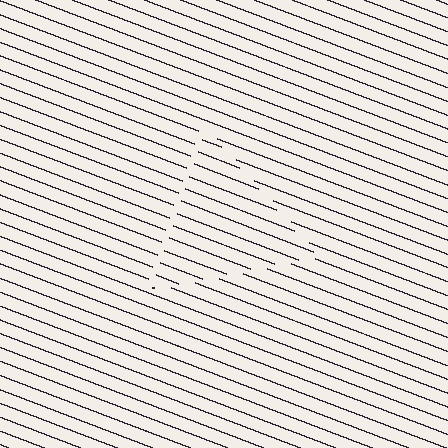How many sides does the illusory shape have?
3 sides — the line-ends trace a triangle.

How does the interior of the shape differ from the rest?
The interior of the shape contains the same grating, shifted by half a period — the contour is defined by the phase discontinuity where line-ends from the inner and outer gratings abut.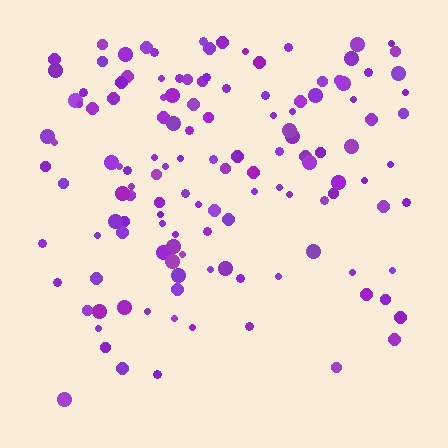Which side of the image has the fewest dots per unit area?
The bottom.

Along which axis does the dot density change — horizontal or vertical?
Vertical.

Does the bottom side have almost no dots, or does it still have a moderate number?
Still a moderate number, just noticeably fewer than the top.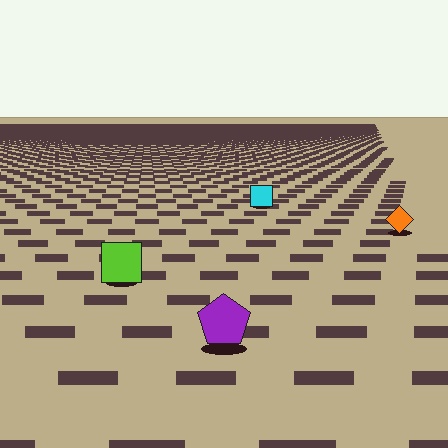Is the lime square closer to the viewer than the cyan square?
Yes. The lime square is closer — you can tell from the texture gradient: the ground texture is coarser near it.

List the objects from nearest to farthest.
From nearest to farthest: the purple pentagon, the lime square, the orange diamond, the cyan square.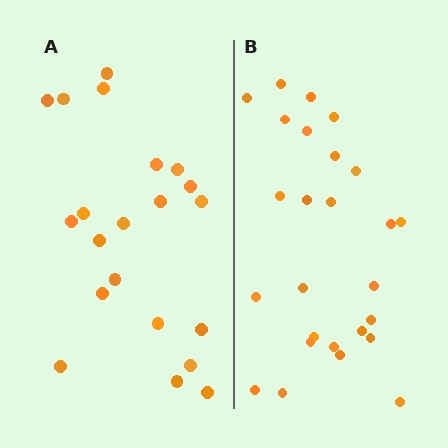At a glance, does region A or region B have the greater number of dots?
Region B (the right region) has more dots.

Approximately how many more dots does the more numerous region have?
Region B has about 5 more dots than region A.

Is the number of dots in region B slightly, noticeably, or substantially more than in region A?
Region B has only slightly more — the two regions are fairly close. The ratio is roughly 1.2 to 1.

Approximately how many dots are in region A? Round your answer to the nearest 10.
About 20 dots. (The exact count is 21, which rounds to 20.)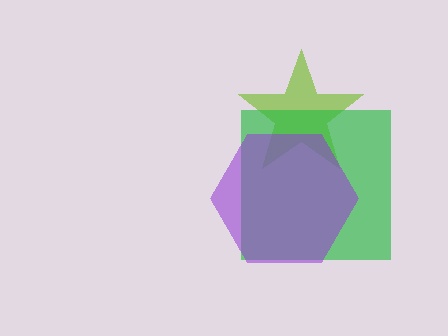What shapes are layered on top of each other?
The layered shapes are: a lime star, a green square, a purple hexagon.